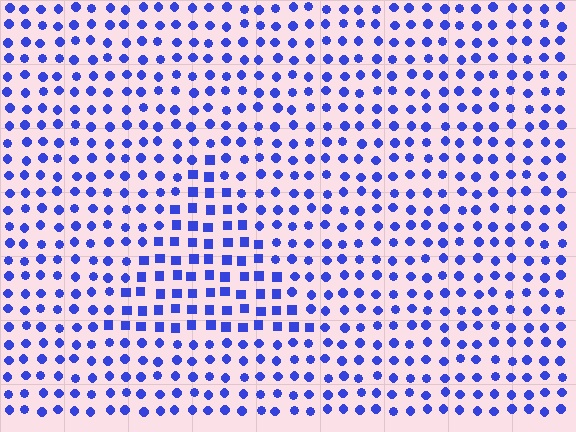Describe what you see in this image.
The image is filled with small blue elements arranged in a uniform grid. A triangle-shaped region contains squares, while the surrounding area contains circles. The boundary is defined purely by the change in element shape.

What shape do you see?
I see a triangle.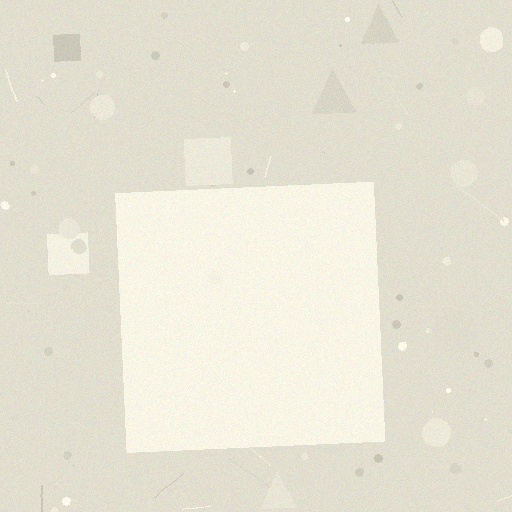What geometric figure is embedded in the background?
A square is embedded in the background.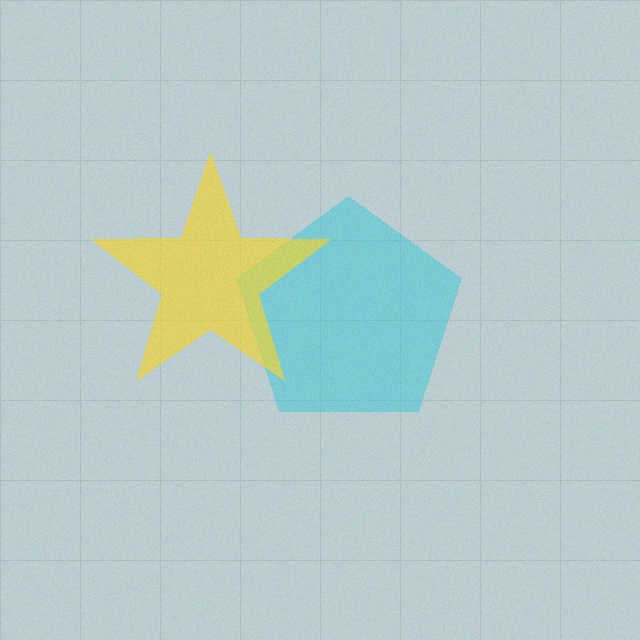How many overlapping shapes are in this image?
There are 2 overlapping shapes in the image.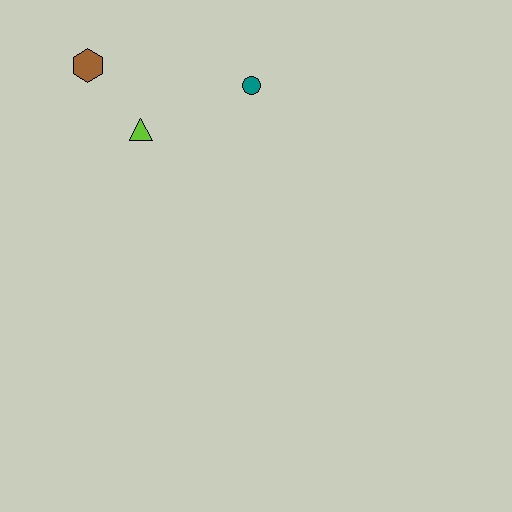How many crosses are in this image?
There are no crosses.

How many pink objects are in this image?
There are no pink objects.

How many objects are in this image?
There are 3 objects.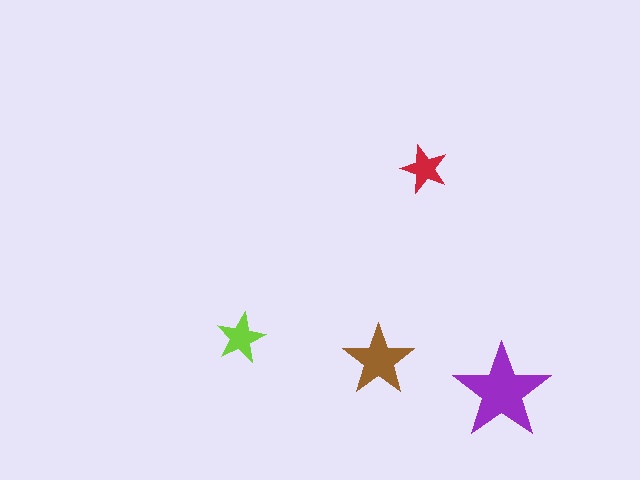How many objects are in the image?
There are 4 objects in the image.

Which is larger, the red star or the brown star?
The brown one.